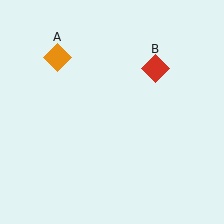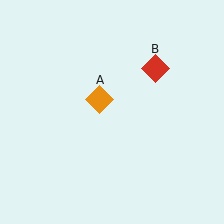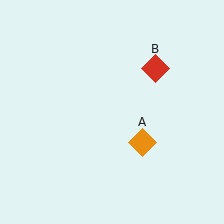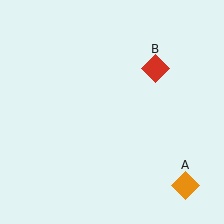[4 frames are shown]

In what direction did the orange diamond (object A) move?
The orange diamond (object A) moved down and to the right.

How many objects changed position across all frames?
1 object changed position: orange diamond (object A).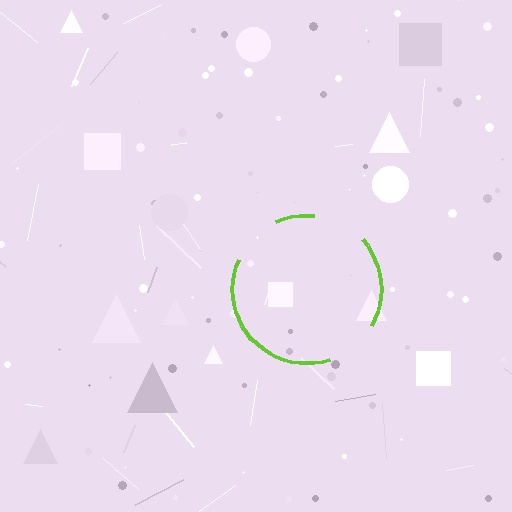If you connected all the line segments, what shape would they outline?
They would outline a circle.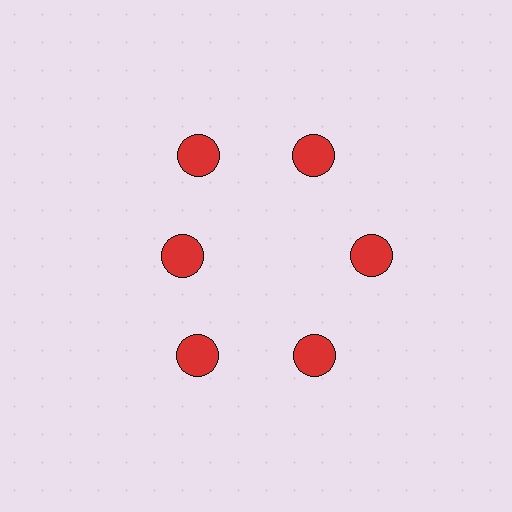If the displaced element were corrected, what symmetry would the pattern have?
It would have 6-fold rotational symmetry — the pattern would map onto itself every 60 degrees.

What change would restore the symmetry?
The symmetry would be restored by moving it outward, back onto the ring so that all 6 circles sit at equal angles and equal distance from the center.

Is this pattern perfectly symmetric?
No. The 6 red circles are arranged in a ring, but one element near the 9 o'clock position is pulled inward toward the center, breaking the 6-fold rotational symmetry.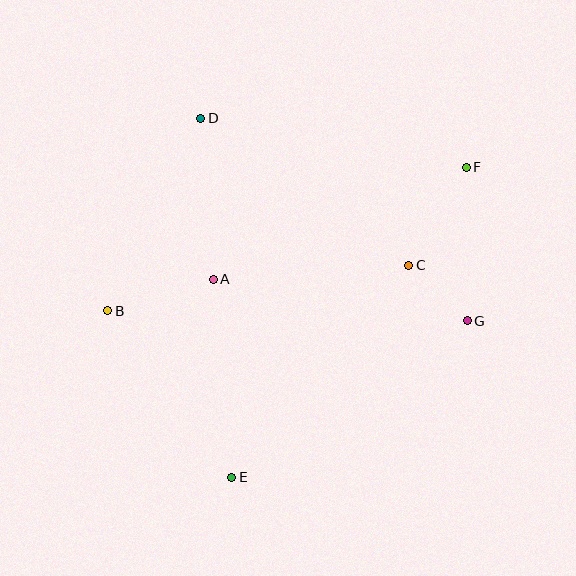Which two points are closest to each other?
Points C and G are closest to each other.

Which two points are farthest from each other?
Points E and F are farthest from each other.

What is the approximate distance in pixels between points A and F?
The distance between A and F is approximately 277 pixels.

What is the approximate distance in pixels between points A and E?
The distance between A and E is approximately 199 pixels.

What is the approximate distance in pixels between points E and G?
The distance between E and G is approximately 283 pixels.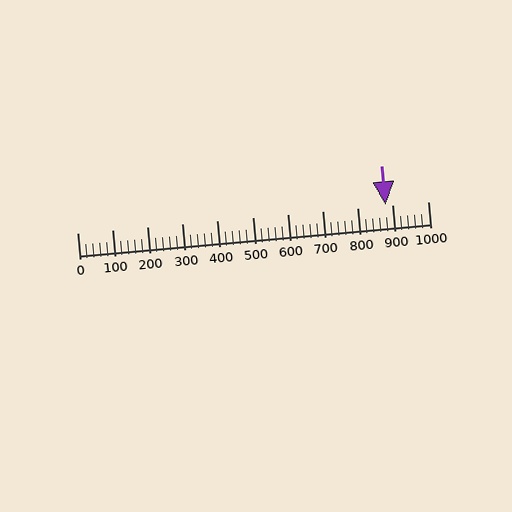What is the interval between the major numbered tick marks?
The major tick marks are spaced 100 units apart.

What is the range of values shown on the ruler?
The ruler shows values from 0 to 1000.